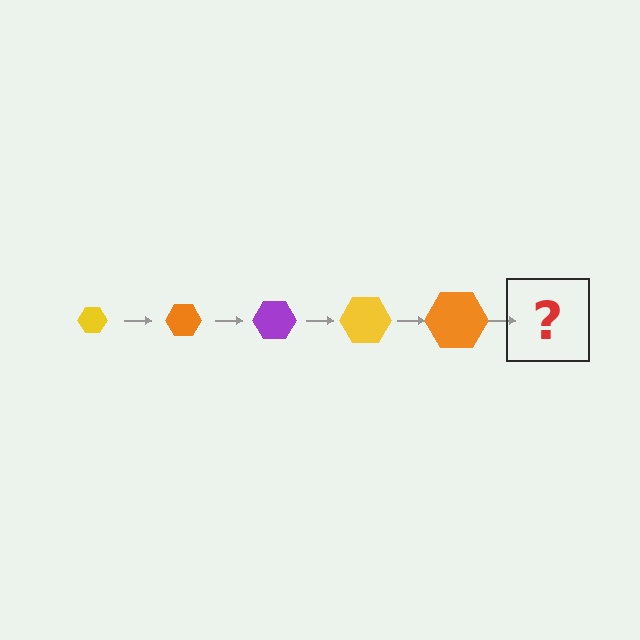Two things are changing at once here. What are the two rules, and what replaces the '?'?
The two rules are that the hexagon grows larger each step and the color cycles through yellow, orange, and purple. The '?' should be a purple hexagon, larger than the previous one.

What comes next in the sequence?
The next element should be a purple hexagon, larger than the previous one.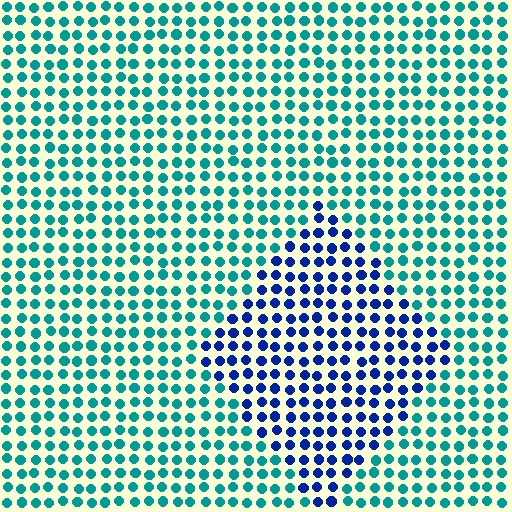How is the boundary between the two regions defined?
The boundary is defined purely by a slight shift in hue (about 51 degrees). Spacing, size, and orientation are identical on both sides.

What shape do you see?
I see a diamond.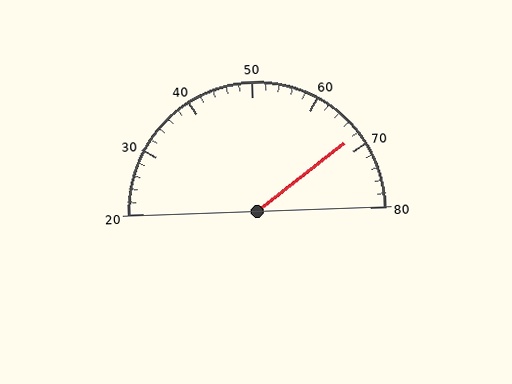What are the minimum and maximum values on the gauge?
The gauge ranges from 20 to 80.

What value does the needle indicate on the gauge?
The needle indicates approximately 68.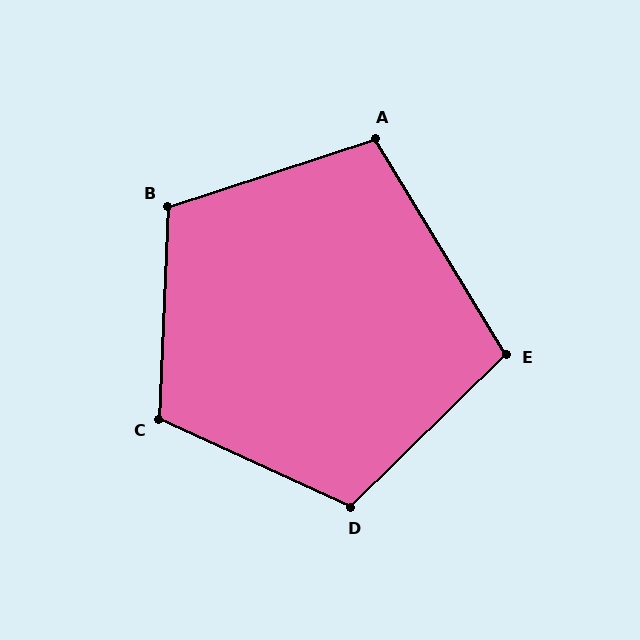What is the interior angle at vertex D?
Approximately 111 degrees (obtuse).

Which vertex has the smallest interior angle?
E, at approximately 103 degrees.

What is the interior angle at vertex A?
Approximately 103 degrees (obtuse).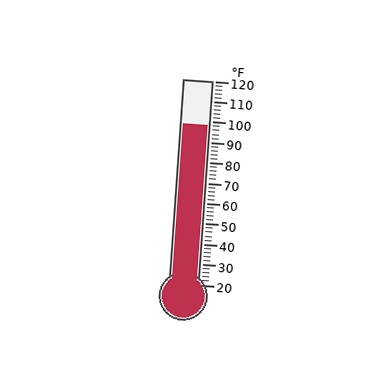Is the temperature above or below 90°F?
The temperature is above 90°F.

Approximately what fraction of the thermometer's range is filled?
The thermometer is filled to approximately 80% of its range.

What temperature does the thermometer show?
The thermometer shows approximately 98°F.